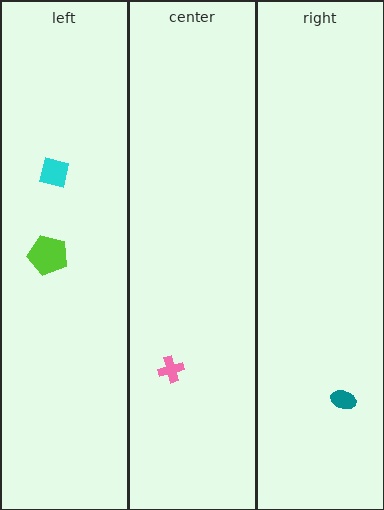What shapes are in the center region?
The pink cross.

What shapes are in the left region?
The lime pentagon, the cyan square.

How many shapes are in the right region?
1.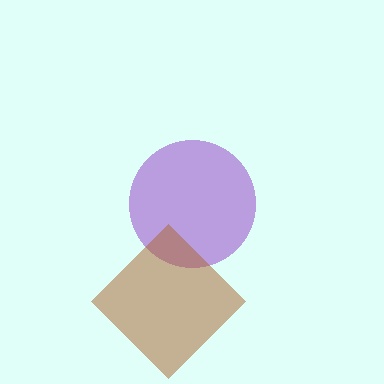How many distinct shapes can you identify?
There are 2 distinct shapes: a purple circle, a brown diamond.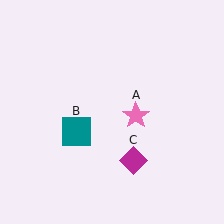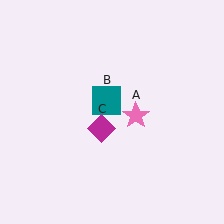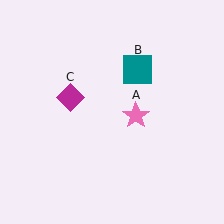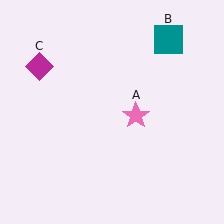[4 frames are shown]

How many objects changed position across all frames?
2 objects changed position: teal square (object B), magenta diamond (object C).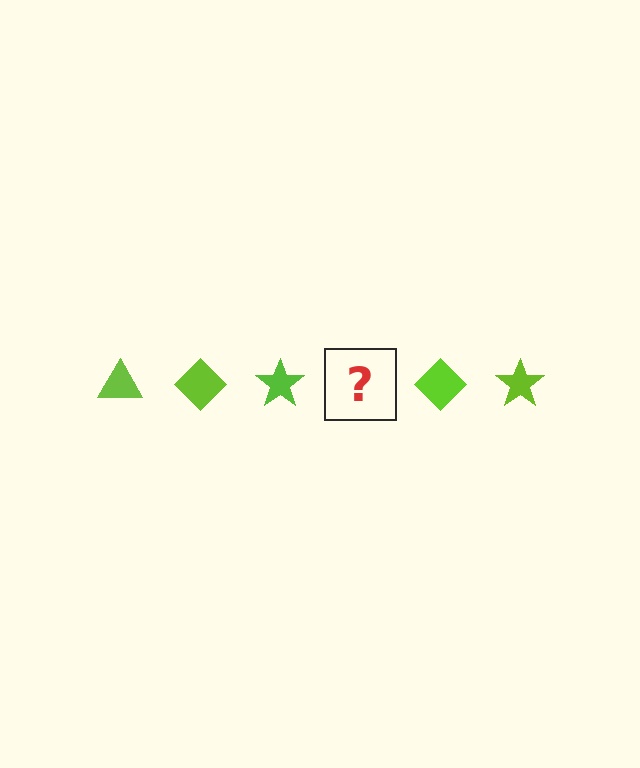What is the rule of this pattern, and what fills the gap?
The rule is that the pattern cycles through triangle, diamond, star shapes in lime. The gap should be filled with a lime triangle.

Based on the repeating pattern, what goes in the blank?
The blank should be a lime triangle.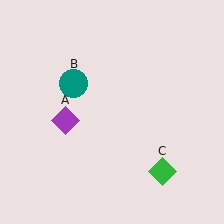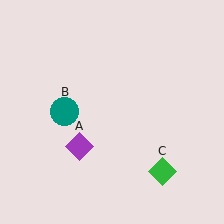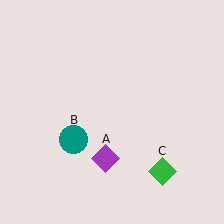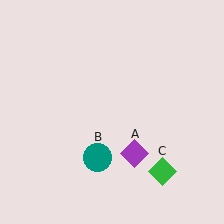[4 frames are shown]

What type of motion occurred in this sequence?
The purple diamond (object A), teal circle (object B) rotated counterclockwise around the center of the scene.